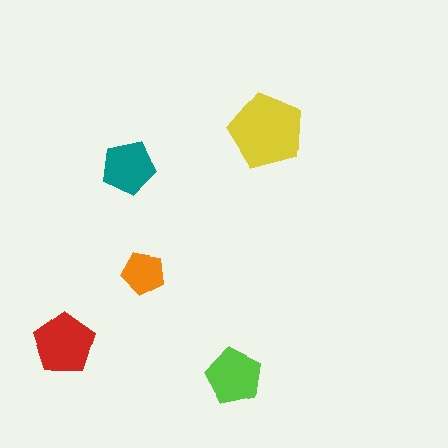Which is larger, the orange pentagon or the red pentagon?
The red one.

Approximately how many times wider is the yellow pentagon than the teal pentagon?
About 1.5 times wider.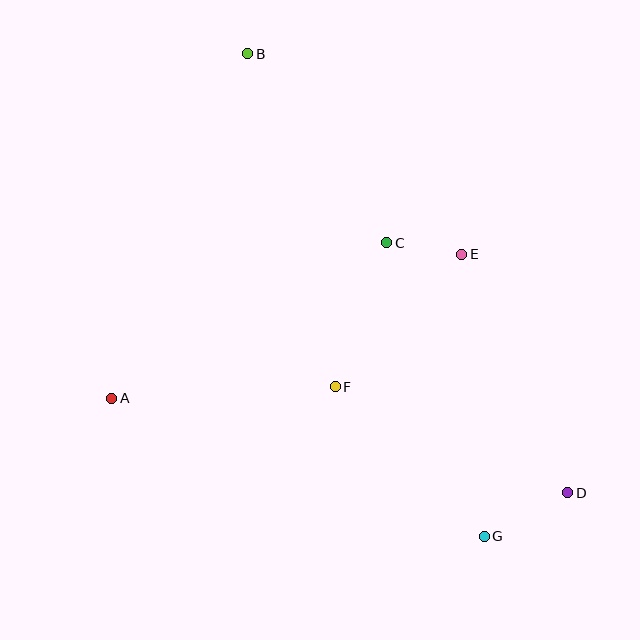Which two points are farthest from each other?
Points B and D are farthest from each other.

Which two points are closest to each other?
Points C and E are closest to each other.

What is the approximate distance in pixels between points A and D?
The distance between A and D is approximately 466 pixels.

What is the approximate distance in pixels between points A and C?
The distance between A and C is approximately 316 pixels.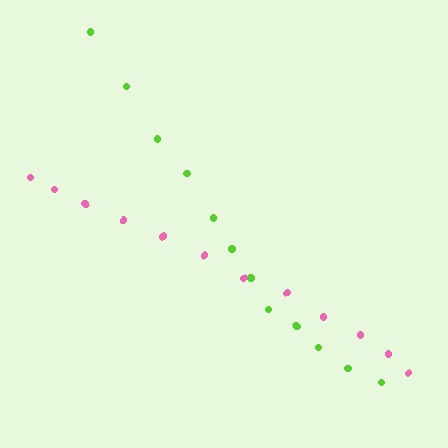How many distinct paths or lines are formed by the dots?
There are 2 distinct paths.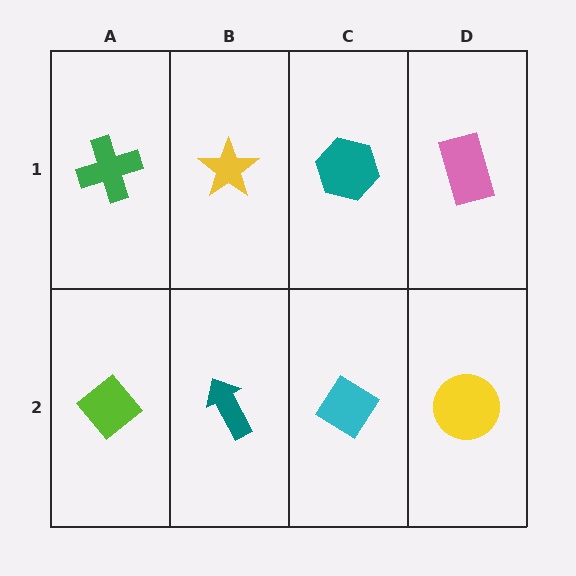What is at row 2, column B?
A teal arrow.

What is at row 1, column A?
A green cross.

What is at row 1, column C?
A teal hexagon.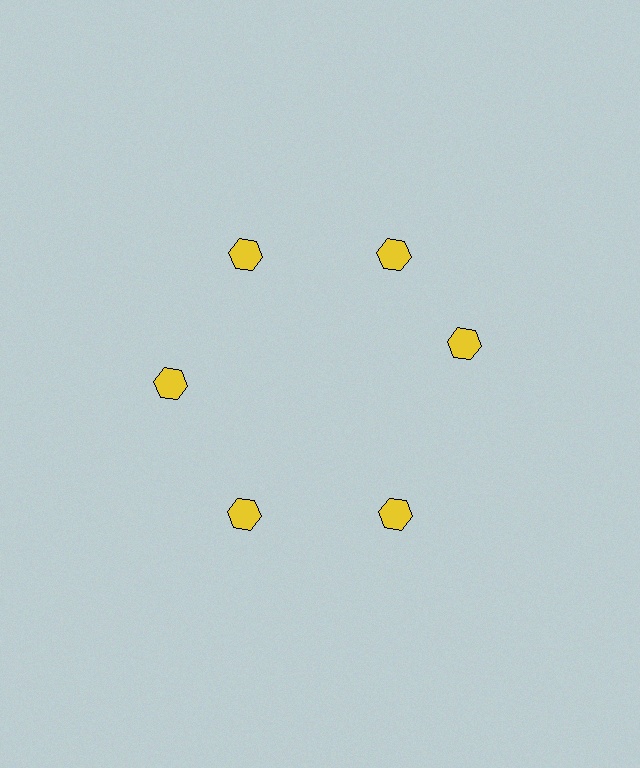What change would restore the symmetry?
The symmetry would be restored by rotating it back into even spacing with its neighbors so that all 6 hexagons sit at equal angles and equal distance from the center.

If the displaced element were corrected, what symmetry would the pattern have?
It would have 6-fold rotational symmetry — the pattern would map onto itself every 60 degrees.